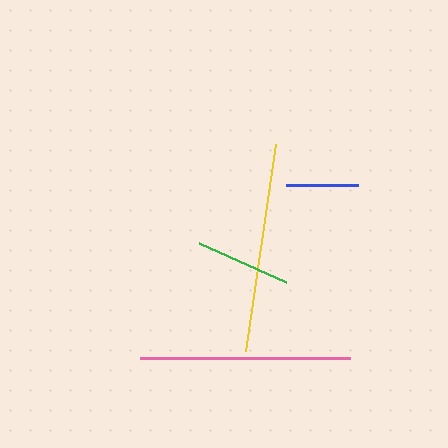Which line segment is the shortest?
The blue line is the shortest at approximately 71 pixels.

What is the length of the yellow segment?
The yellow segment is approximately 209 pixels long.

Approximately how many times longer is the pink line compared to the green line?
The pink line is approximately 2.2 times the length of the green line.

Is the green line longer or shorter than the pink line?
The pink line is longer than the green line.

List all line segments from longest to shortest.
From longest to shortest: pink, yellow, green, blue.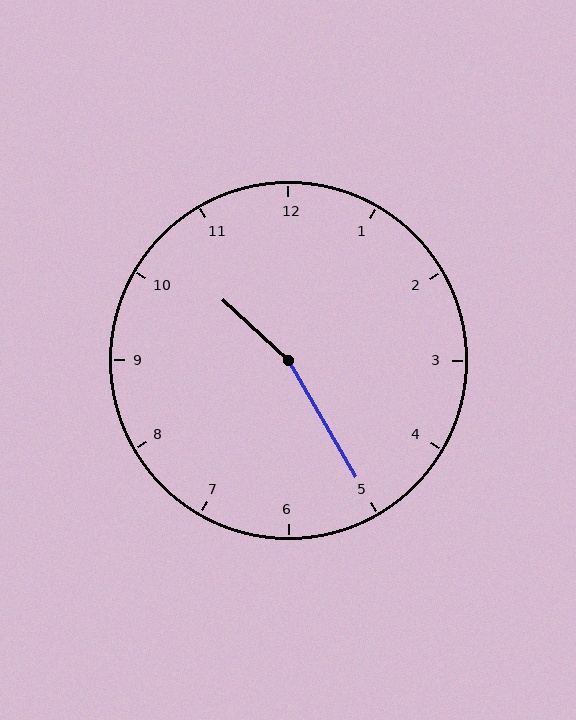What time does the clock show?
10:25.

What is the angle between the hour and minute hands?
Approximately 162 degrees.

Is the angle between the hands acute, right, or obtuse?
It is obtuse.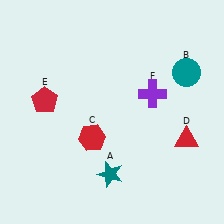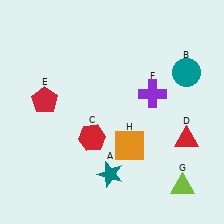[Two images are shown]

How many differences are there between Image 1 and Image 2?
There are 2 differences between the two images.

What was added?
A lime triangle (G), an orange square (H) were added in Image 2.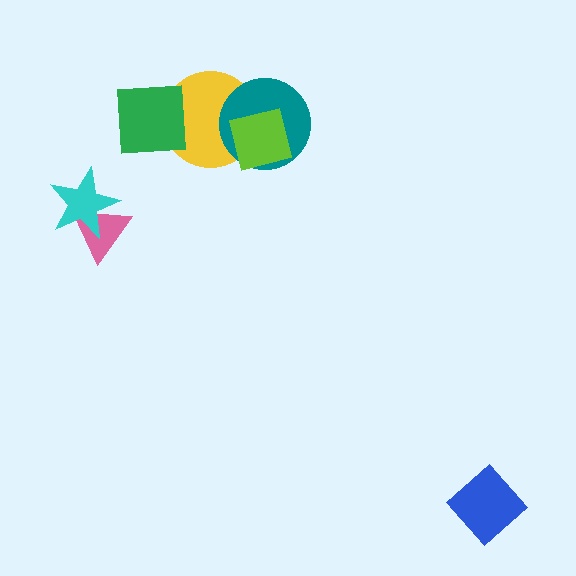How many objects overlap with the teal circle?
2 objects overlap with the teal circle.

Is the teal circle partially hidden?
Yes, it is partially covered by another shape.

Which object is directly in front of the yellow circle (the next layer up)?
The teal circle is directly in front of the yellow circle.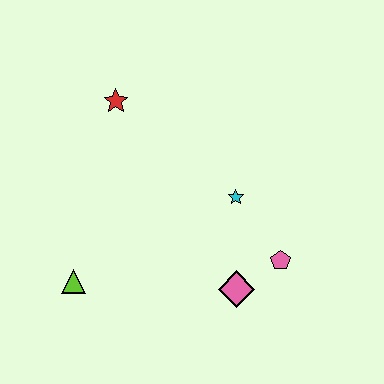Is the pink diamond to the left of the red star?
No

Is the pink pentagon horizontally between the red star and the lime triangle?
No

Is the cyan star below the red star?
Yes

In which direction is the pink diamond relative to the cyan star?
The pink diamond is below the cyan star.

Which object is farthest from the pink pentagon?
The red star is farthest from the pink pentagon.